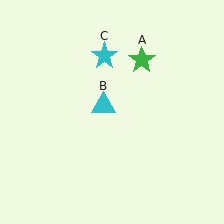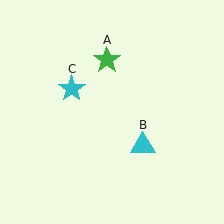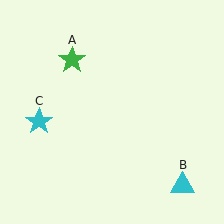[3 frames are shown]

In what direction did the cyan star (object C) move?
The cyan star (object C) moved down and to the left.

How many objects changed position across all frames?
3 objects changed position: green star (object A), cyan triangle (object B), cyan star (object C).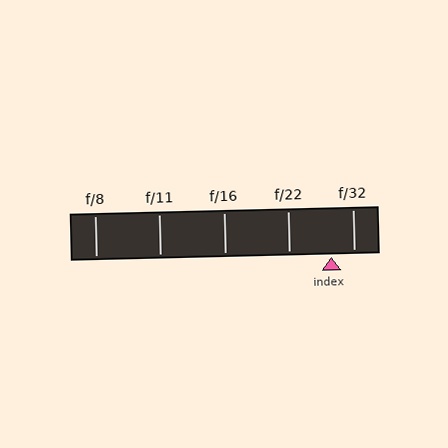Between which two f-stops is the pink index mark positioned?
The index mark is between f/22 and f/32.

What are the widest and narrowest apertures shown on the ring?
The widest aperture shown is f/8 and the narrowest is f/32.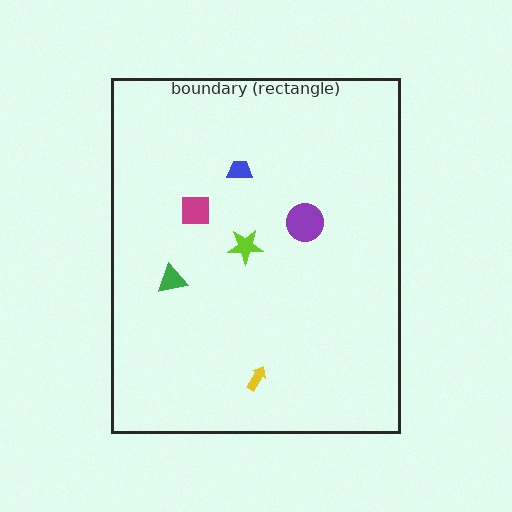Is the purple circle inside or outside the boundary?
Inside.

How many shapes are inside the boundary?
6 inside, 0 outside.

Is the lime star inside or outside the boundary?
Inside.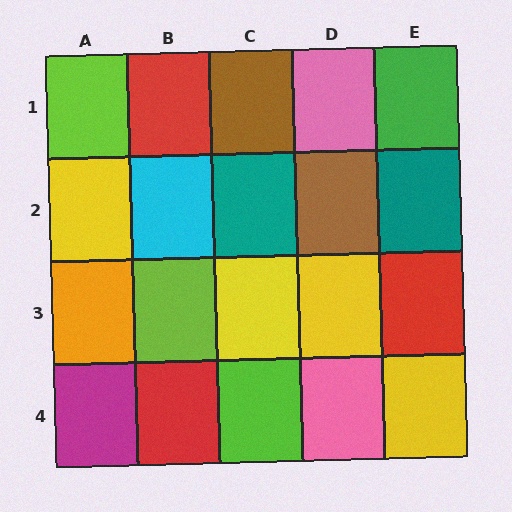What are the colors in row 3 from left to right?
Orange, lime, yellow, yellow, red.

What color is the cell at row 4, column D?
Pink.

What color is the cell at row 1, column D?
Pink.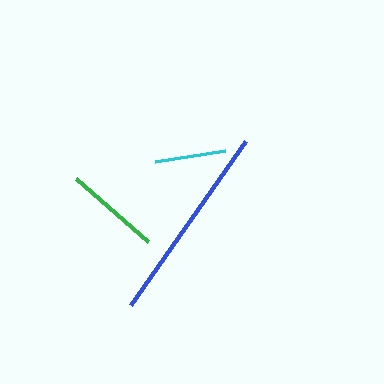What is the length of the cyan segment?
The cyan segment is approximately 71 pixels long.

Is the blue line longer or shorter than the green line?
The blue line is longer than the green line.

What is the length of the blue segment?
The blue segment is approximately 201 pixels long.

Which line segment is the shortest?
The cyan line is the shortest at approximately 71 pixels.